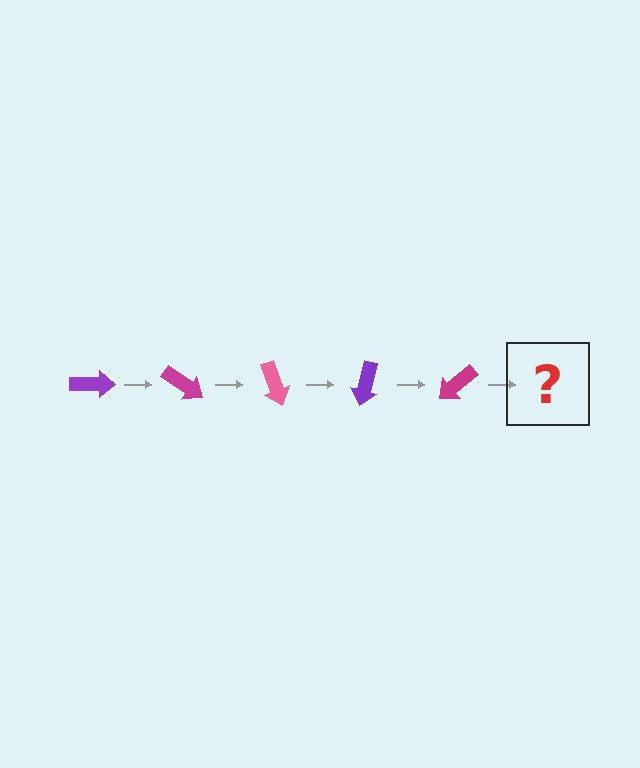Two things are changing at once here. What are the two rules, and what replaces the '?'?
The two rules are that it rotates 35 degrees each step and the color cycles through purple, magenta, and pink. The '?' should be a pink arrow, rotated 175 degrees from the start.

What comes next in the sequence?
The next element should be a pink arrow, rotated 175 degrees from the start.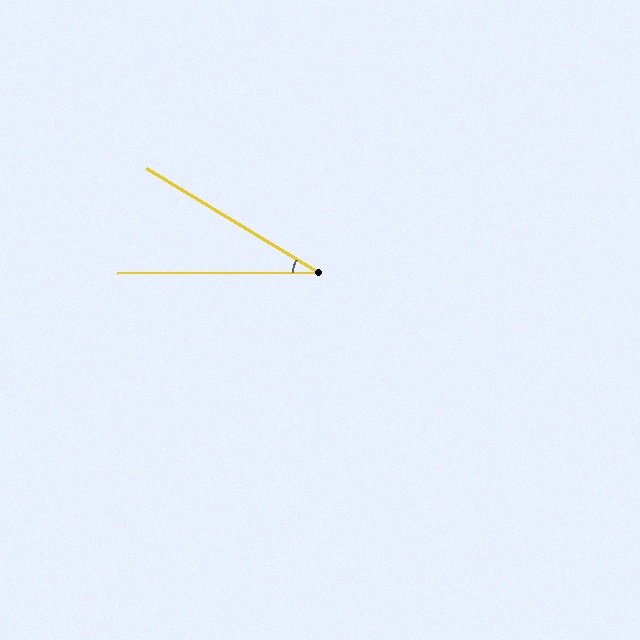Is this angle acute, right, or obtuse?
It is acute.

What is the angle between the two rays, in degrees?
Approximately 32 degrees.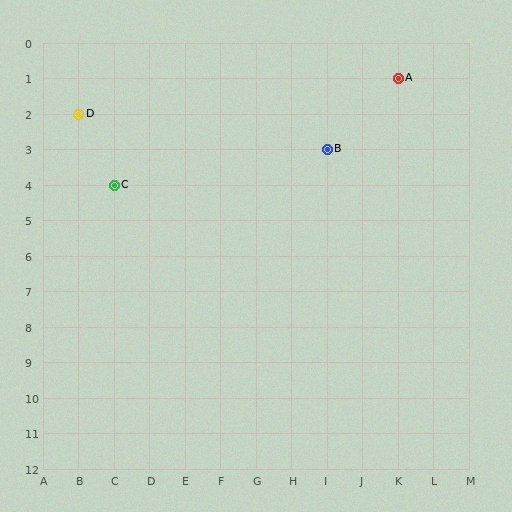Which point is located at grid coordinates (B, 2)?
Point D is at (B, 2).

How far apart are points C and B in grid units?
Points C and B are 6 columns and 1 row apart (about 6.1 grid units diagonally).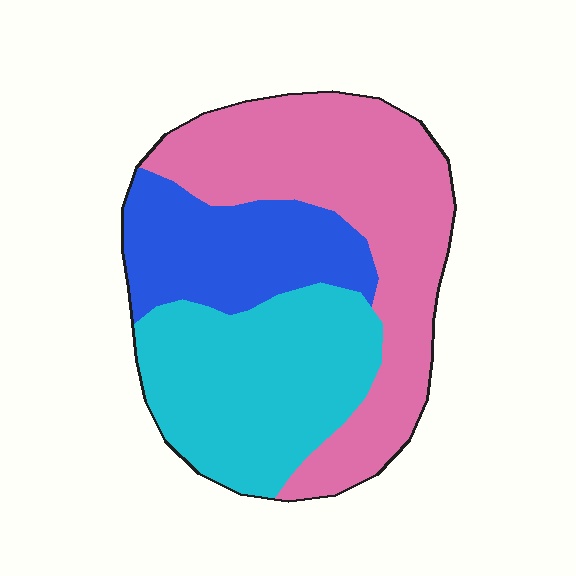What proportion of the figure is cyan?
Cyan covers 34% of the figure.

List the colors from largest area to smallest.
From largest to smallest: pink, cyan, blue.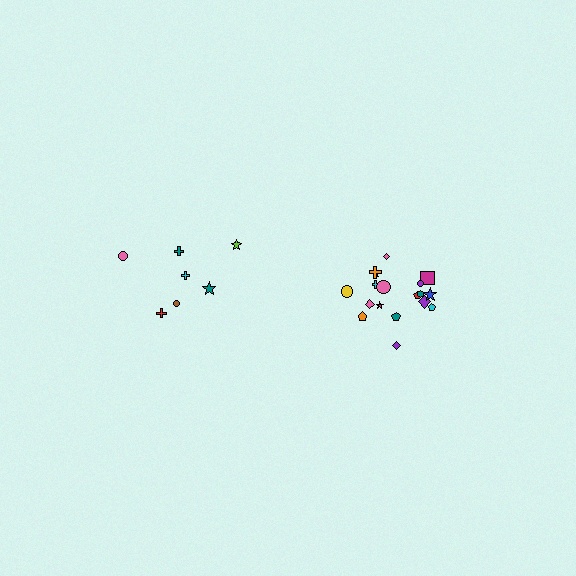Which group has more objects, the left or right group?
The right group.